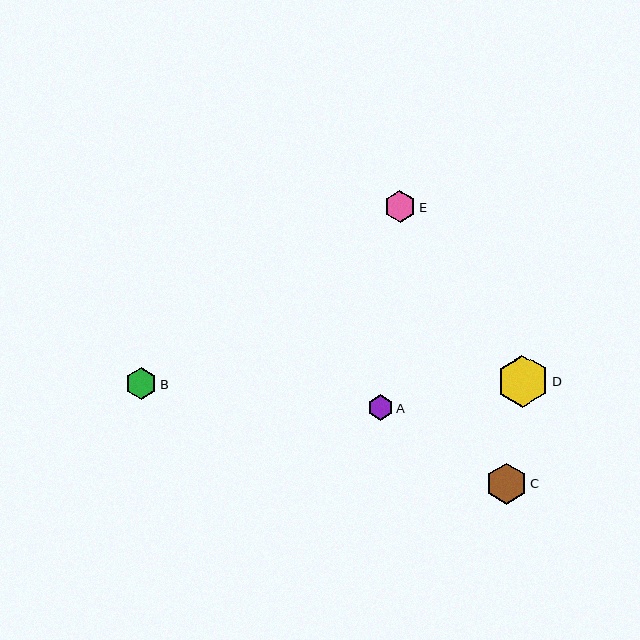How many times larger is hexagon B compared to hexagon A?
Hexagon B is approximately 1.2 times the size of hexagon A.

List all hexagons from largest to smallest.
From largest to smallest: D, C, E, B, A.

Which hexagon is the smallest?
Hexagon A is the smallest with a size of approximately 25 pixels.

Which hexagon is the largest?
Hexagon D is the largest with a size of approximately 52 pixels.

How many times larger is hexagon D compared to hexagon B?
Hexagon D is approximately 1.7 times the size of hexagon B.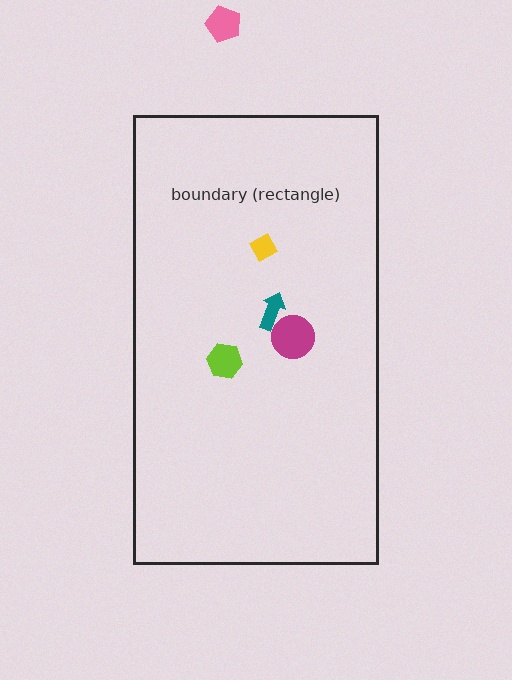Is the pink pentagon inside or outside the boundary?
Outside.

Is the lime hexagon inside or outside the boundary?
Inside.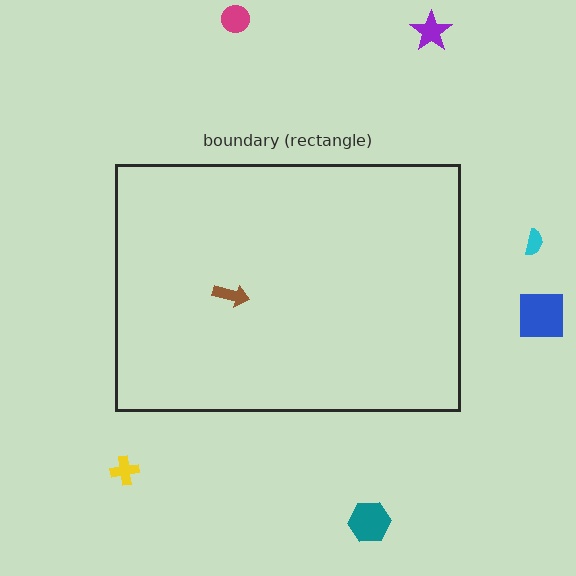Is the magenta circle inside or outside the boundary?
Outside.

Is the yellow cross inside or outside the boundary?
Outside.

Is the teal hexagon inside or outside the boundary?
Outside.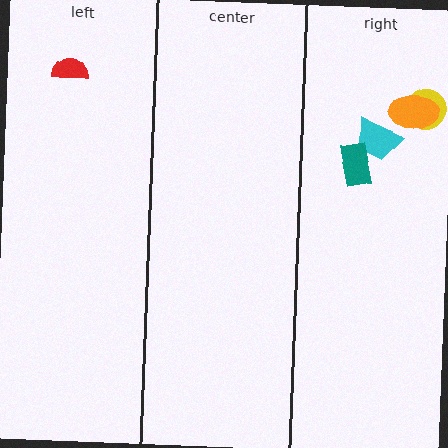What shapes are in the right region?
The cyan trapezoid, the teal rectangle, the yellow circle, the orange ellipse.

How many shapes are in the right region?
4.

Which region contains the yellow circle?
The right region.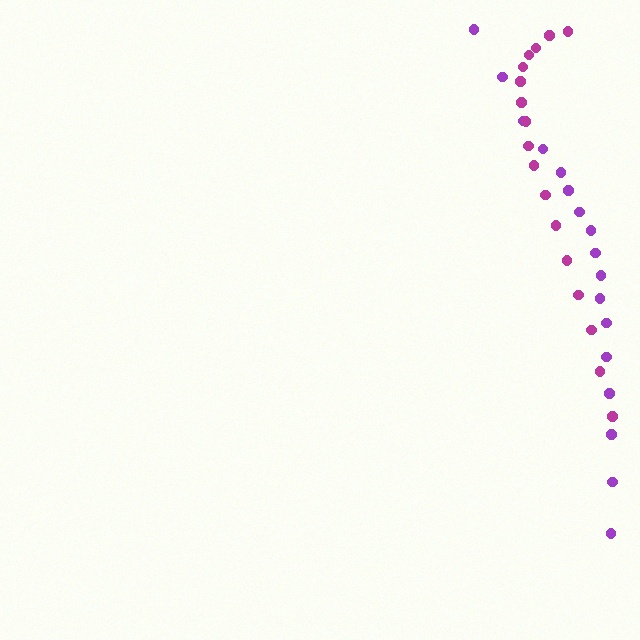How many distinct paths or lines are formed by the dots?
There are 2 distinct paths.